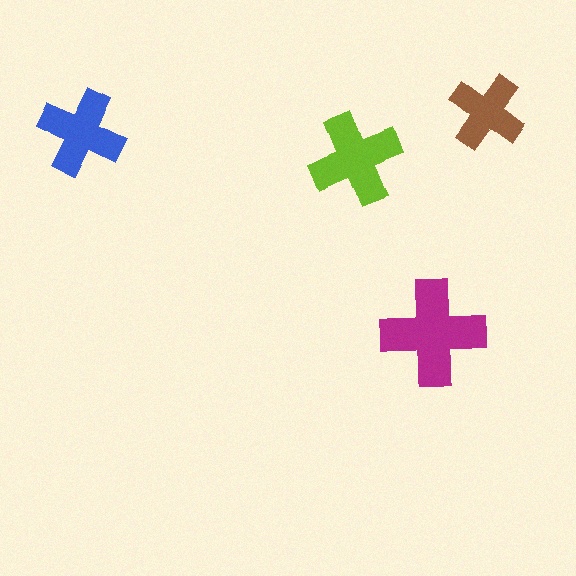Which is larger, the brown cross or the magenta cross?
The magenta one.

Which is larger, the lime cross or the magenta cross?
The magenta one.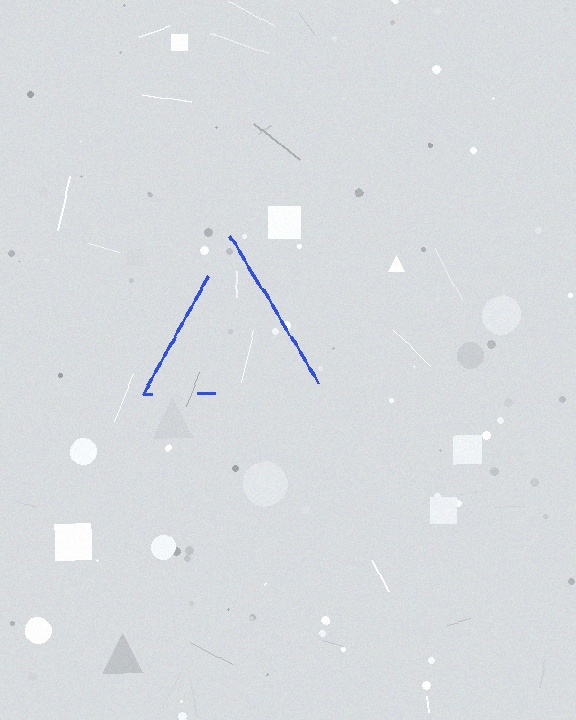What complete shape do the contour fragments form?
The contour fragments form a triangle.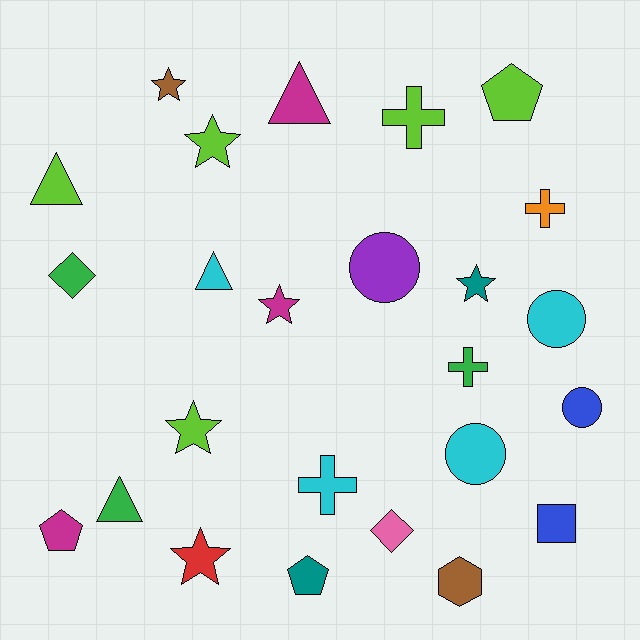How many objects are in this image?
There are 25 objects.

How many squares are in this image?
There is 1 square.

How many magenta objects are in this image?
There are 3 magenta objects.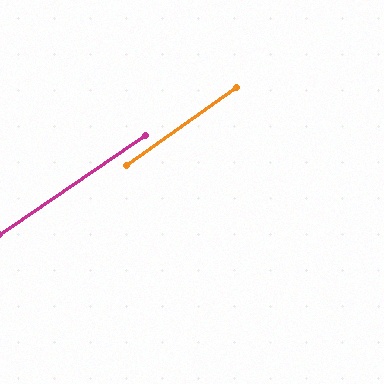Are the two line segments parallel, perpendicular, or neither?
Parallel — their directions differ by only 1.3°.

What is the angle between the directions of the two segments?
Approximately 1 degree.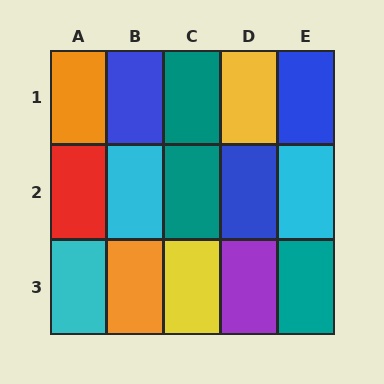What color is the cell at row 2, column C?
Teal.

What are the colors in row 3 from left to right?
Cyan, orange, yellow, purple, teal.